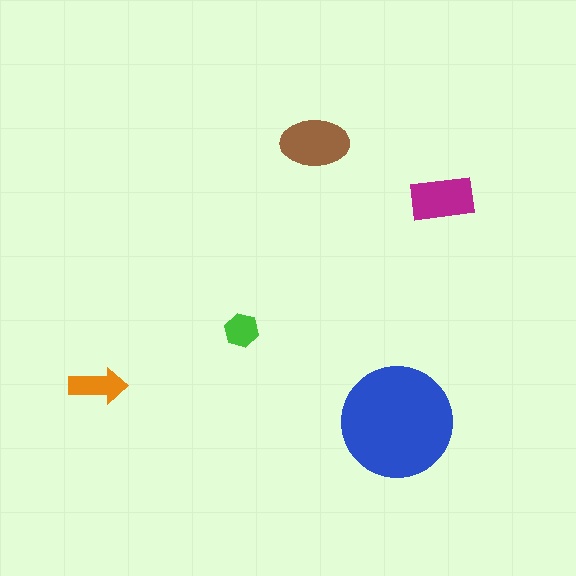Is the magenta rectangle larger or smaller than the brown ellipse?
Smaller.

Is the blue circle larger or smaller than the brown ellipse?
Larger.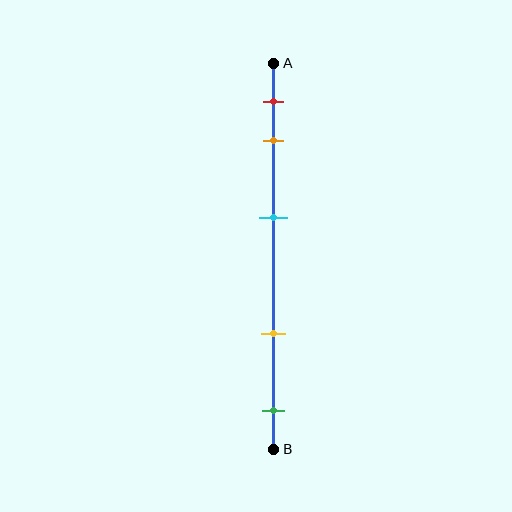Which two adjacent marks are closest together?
The red and orange marks are the closest adjacent pair.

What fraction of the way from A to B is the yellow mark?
The yellow mark is approximately 70% (0.7) of the way from A to B.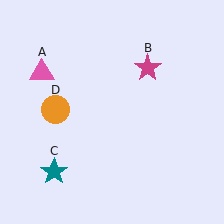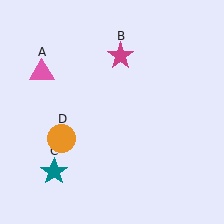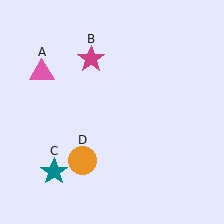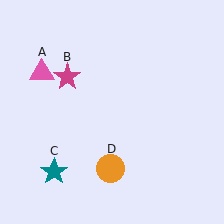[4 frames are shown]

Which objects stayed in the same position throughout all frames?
Pink triangle (object A) and teal star (object C) remained stationary.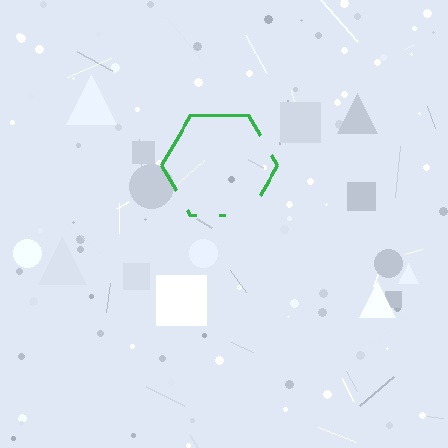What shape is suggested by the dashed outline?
The dashed outline suggests a hexagon.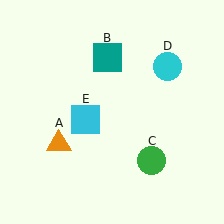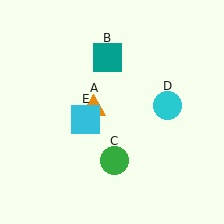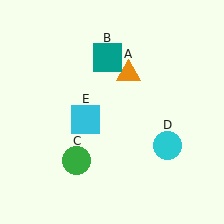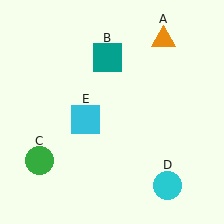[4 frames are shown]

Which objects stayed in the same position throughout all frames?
Teal square (object B) and cyan square (object E) remained stationary.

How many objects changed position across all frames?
3 objects changed position: orange triangle (object A), green circle (object C), cyan circle (object D).